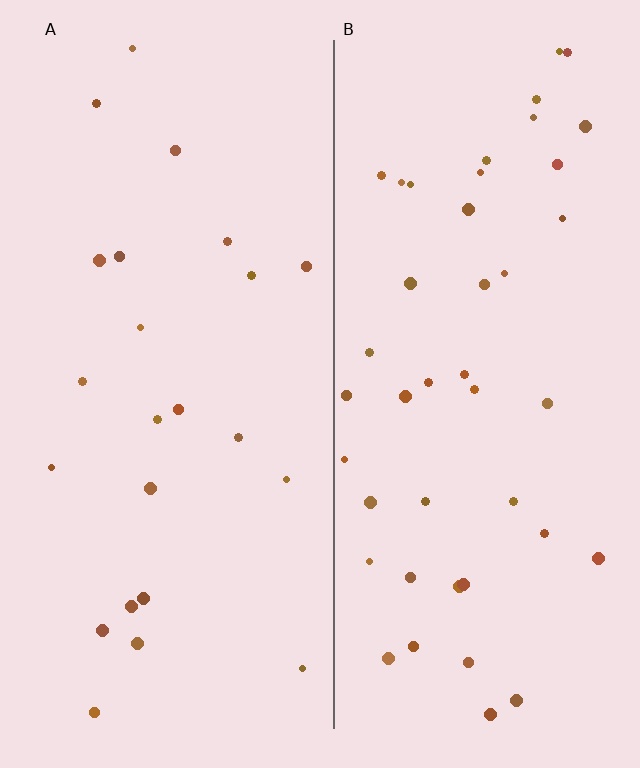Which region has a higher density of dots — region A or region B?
B (the right).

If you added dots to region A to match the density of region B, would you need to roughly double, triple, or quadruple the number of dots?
Approximately double.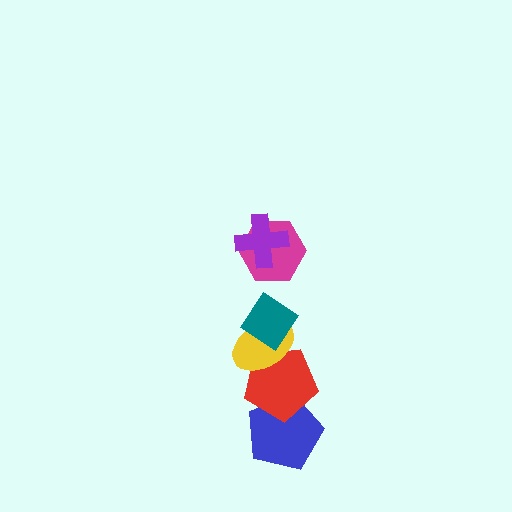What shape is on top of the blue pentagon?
The red pentagon is on top of the blue pentagon.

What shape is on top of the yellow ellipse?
The teal diamond is on top of the yellow ellipse.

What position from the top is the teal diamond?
The teal diamond is 3rd from the top.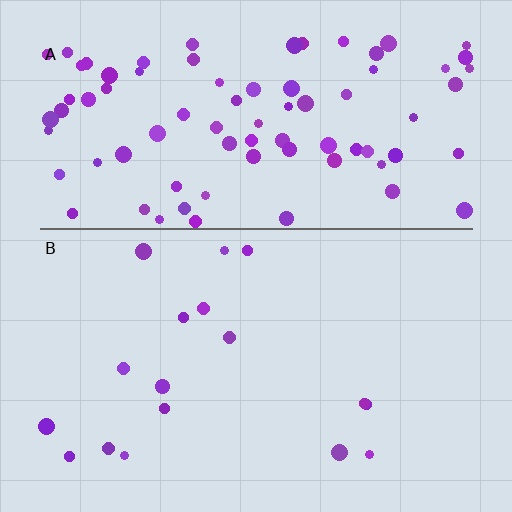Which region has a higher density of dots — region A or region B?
A (the top).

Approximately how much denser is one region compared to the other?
Approximately 4.8× — region A over region B.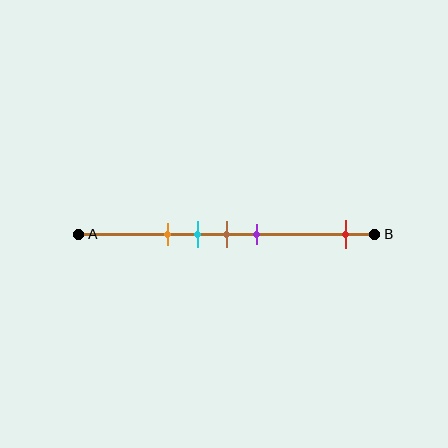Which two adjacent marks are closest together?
The cyan and brown marks are the closest adjacent pair.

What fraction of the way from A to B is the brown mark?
The brown mark is approximately 50% (0.5) of the way from A to B.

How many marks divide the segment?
There are 5 marks dividing the segment.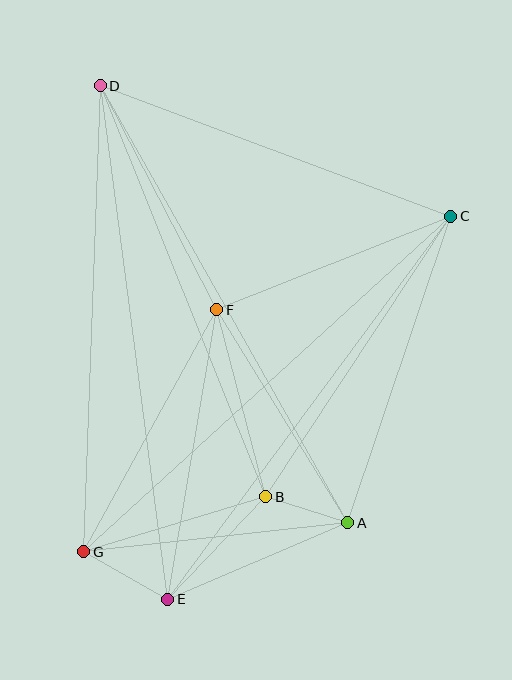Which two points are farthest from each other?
Points D and E are farthest from each other.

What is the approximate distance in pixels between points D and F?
The distance between D and F is approximately 252 pixels.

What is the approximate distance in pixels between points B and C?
The distance between B and C is approximately 336 pixels.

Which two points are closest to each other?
Points A and B are closest to each other.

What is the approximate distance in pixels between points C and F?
The distance between C and F is approximately 252 pixels.